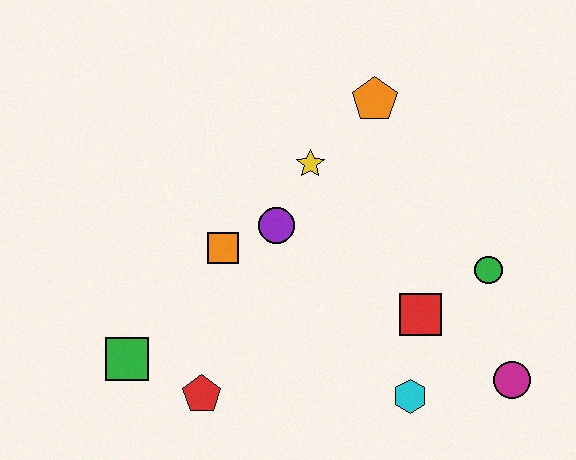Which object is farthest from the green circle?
The green square is farthest from the green circle.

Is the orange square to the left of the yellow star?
Yes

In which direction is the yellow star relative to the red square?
The yellow star is above the red square.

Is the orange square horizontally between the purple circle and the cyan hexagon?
No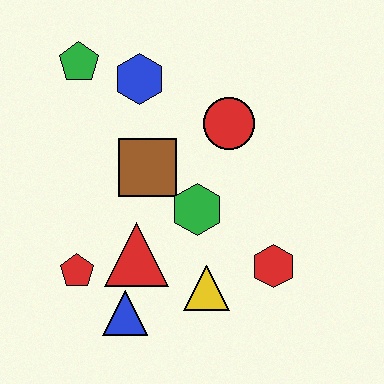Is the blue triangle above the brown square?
No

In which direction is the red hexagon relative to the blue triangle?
The red hexagon is to the right of the blue triangle.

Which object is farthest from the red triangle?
The green pentagon is farthest from the red triangle.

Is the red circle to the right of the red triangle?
Yes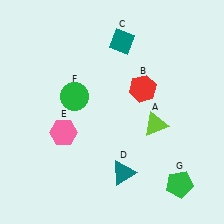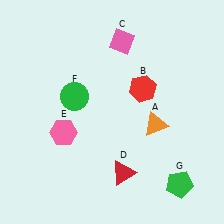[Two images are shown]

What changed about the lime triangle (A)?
In Image 1, A is lime. In Image 2, it changed to orange.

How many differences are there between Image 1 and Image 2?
There are 3 differences between the two images.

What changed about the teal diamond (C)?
In Image 1, C is teal. In Image 2, it changed to pink.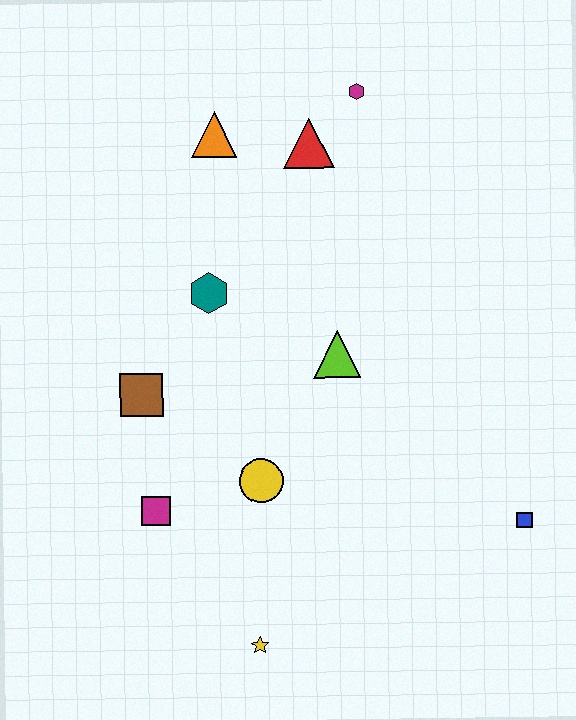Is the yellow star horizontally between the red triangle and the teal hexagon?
Yes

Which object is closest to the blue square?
The lime triangle is closest to the blue square.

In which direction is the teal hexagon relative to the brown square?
The teal hexagon is above the brown square.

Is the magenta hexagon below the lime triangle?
No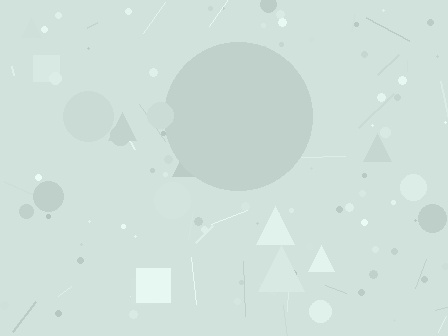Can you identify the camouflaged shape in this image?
The camouflaged shape is a circle.